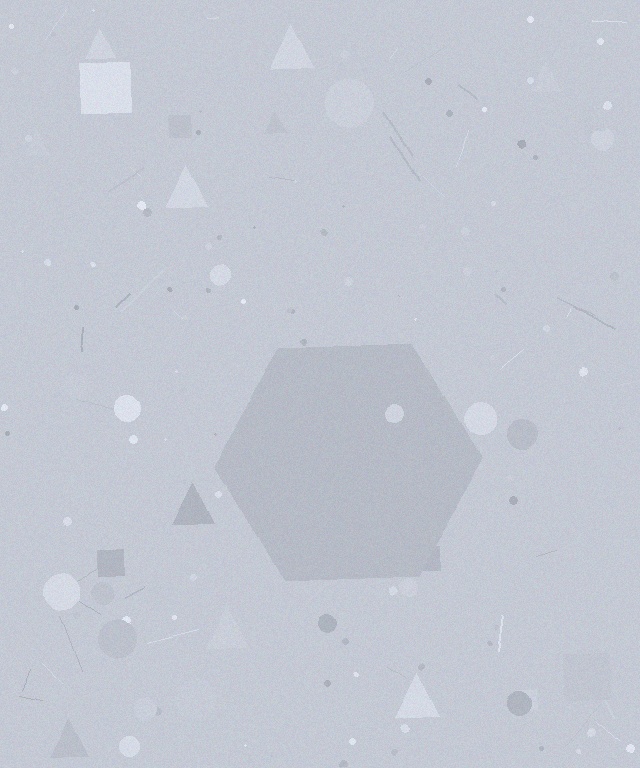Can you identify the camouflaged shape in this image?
The camouflaged shape is a hexagon.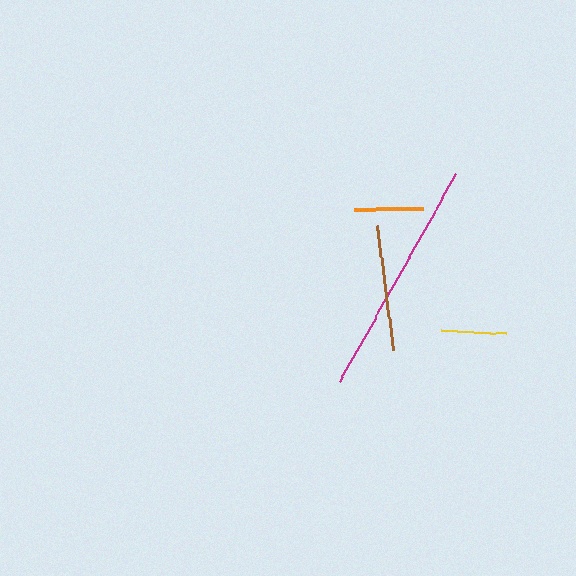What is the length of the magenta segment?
The magenta segment is approximately 238 pixels long.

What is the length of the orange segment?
The orange segment is approximately 69 pixels long.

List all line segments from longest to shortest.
From longest to shortest: magenta, brown, orange, yellow.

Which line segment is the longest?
The magenta line is the longest at approximately 238 pixels.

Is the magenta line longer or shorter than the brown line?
The magenta line is longer than the brown line.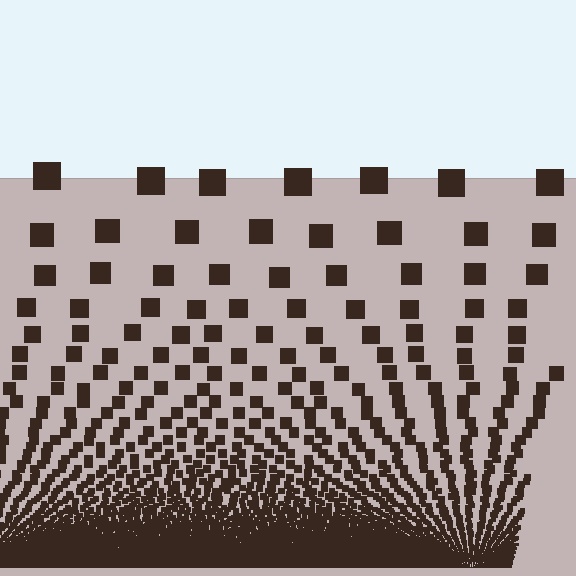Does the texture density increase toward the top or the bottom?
Density increases toward the bottom.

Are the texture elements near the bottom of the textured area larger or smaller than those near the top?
Smaller. The gradient is inverted — elements near the bottom are smaller and denser.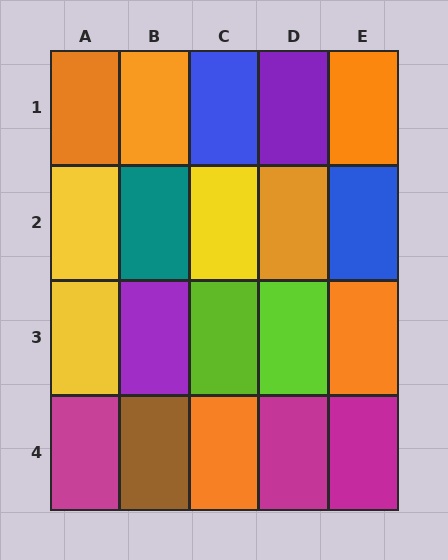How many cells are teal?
1 cell is teal.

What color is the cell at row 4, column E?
Magenta.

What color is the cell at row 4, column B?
Brown.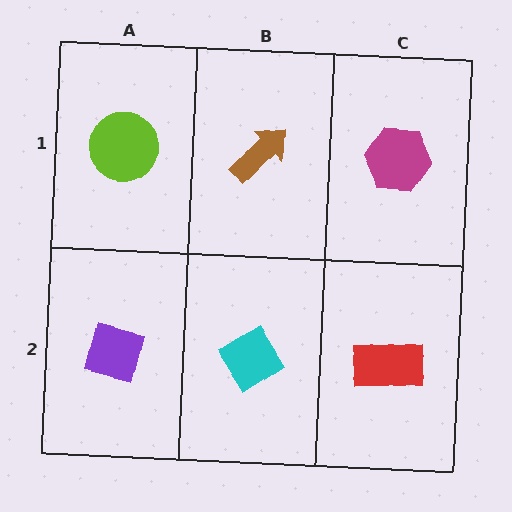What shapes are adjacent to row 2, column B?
A brown arrow (row 1, column B), a purple square (row 2, column A), a red rectangle (row 2, column C).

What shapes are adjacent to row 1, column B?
A cyan diamond (row 2, column B), a lime circle (row 1, column A), a magenta hexagon (row 1, column C).